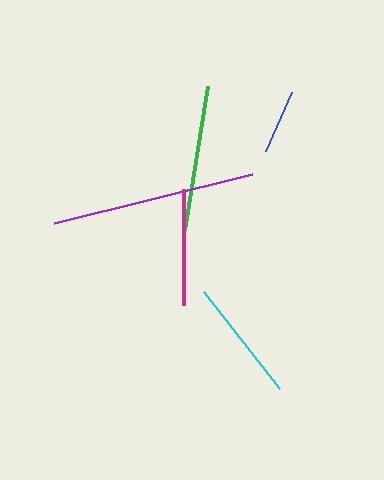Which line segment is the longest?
The purple line is the longest at approximately 204 pixels.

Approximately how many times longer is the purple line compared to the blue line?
The purple line is approximately 3.2 times the length of the blue line.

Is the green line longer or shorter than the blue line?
The green line is longer than the blue line.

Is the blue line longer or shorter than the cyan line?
The cyan line is longer than the blue line.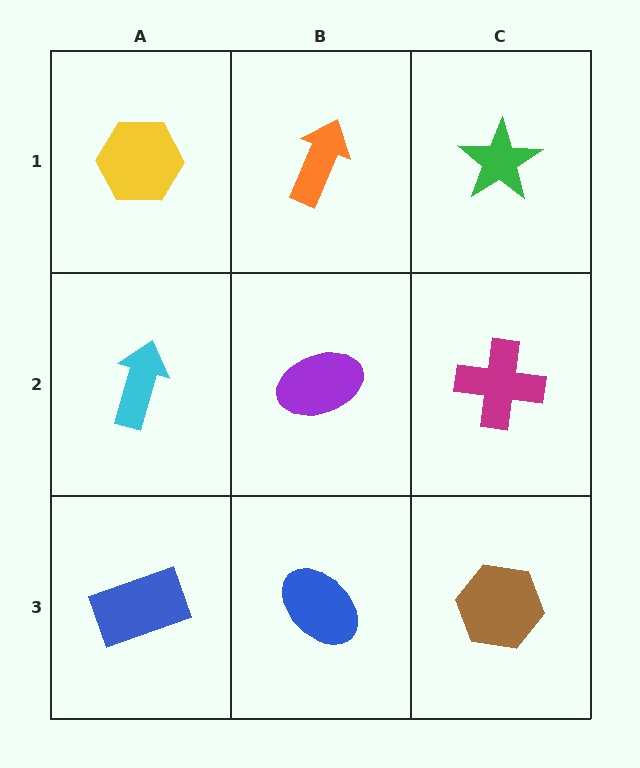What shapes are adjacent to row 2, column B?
An orange arrow (row 1, column B), a blue ellipse (row 3, column B), a cyan arrow (row 2, column A), a magenta cross (row 2, column C).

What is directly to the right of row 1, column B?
A green star.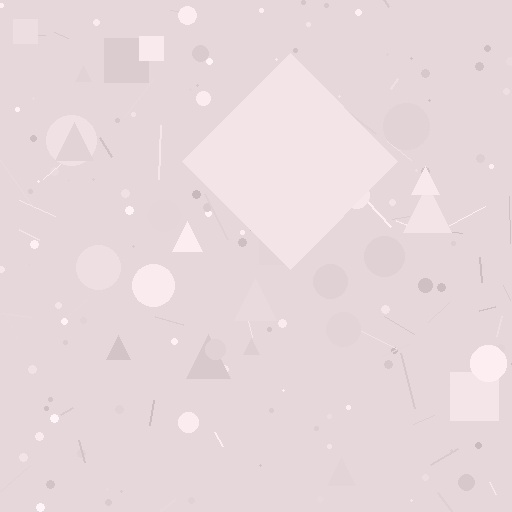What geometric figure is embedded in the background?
A diamond is embedded in the background.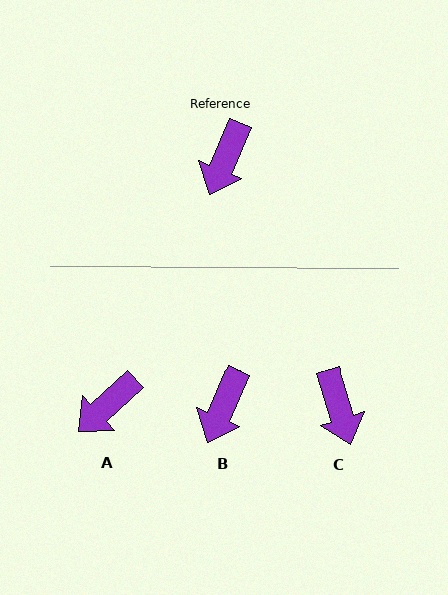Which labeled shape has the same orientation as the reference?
B.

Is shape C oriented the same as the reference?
No, it is off by about 40 degrees.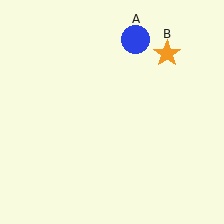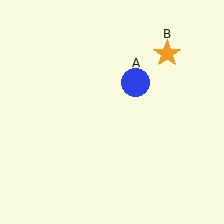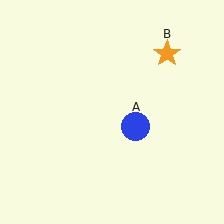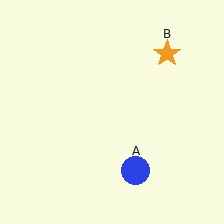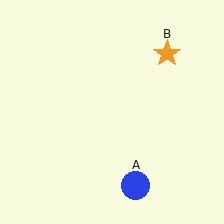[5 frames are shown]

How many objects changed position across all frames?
1 object changed position: blue circle (object A).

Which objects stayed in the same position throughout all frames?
Orange star (object B) remained stationary.